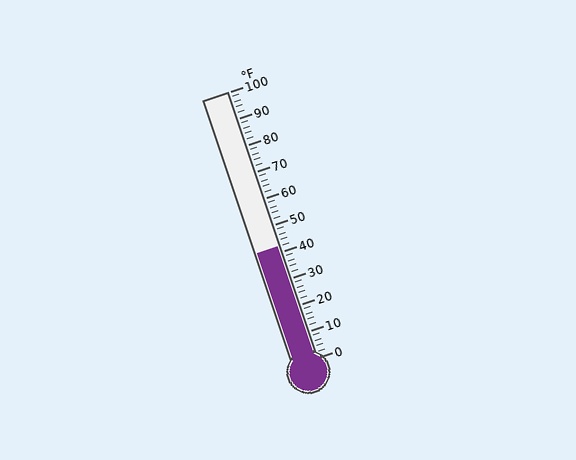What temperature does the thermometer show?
The thermometer shows approximately 42°F.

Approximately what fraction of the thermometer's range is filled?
The thermometer is filled to approximately 40% of its range.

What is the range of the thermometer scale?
The thermometer scale ranges from 0°F to 100°F.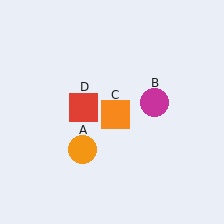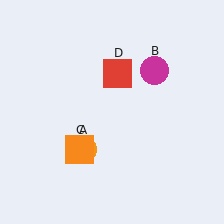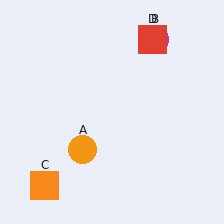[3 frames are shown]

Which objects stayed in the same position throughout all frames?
Orange circle (object A) remained stationary.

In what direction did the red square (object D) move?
The red square (object D) moved up and to the right.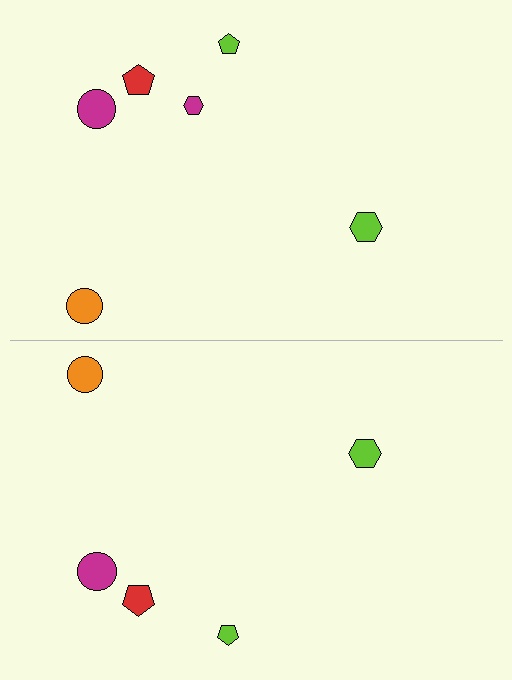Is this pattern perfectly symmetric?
No, the pattern is not perfectly symmetric. A magenta hexagon is missing from the bottom side.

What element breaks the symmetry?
A magenta hexagon is missing from the bottom side.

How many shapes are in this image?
There are 11 shapes in this image.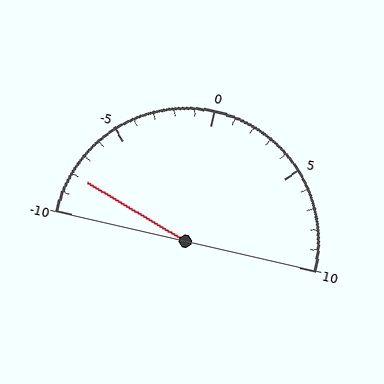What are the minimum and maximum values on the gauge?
The gauge ranges from -10 to 10.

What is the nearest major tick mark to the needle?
The nearest major tick mark is -10.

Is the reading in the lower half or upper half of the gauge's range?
The reading is in the lower half of the range (-10 to 10).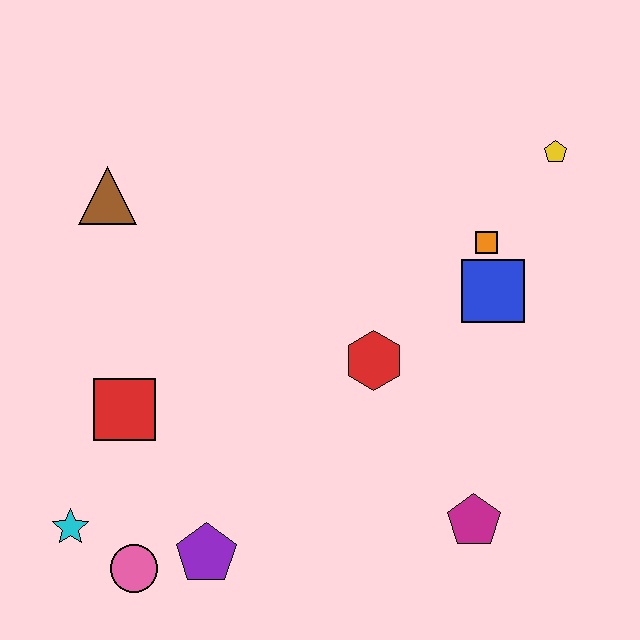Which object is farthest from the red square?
The yellow pentagon is farthest from the red square.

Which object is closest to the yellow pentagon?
The orange square is closest to the yellow pentagon.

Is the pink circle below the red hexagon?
Yes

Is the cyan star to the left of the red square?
Yes